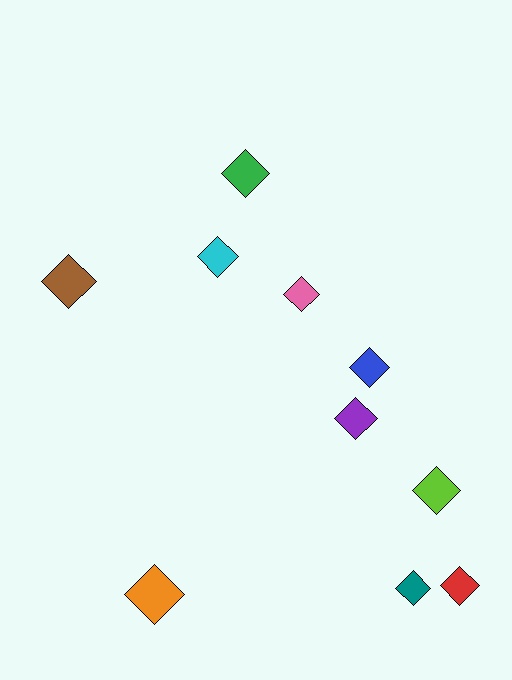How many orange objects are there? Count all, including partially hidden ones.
There is 1 orange object.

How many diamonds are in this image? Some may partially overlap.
There are 10 diamonds.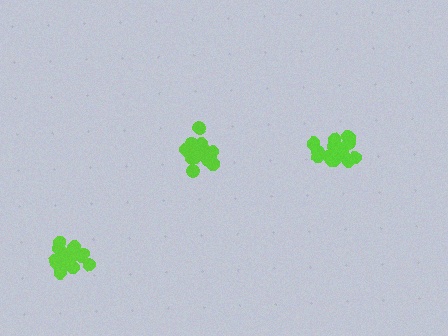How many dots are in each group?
Group 1: 19 dots, Group 2: 21 dots, Group 3: 20 dots (60 total).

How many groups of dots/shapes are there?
There are 3 groups.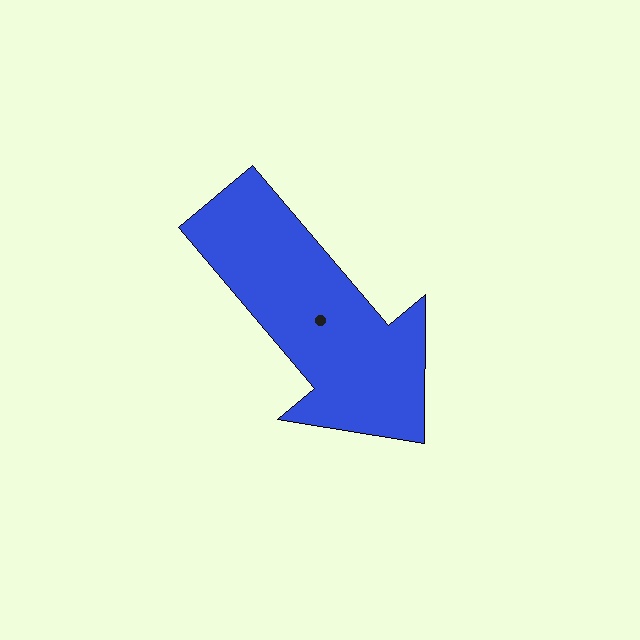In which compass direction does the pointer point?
Southeast.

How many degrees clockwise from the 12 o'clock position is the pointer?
Approximately 140 degrees.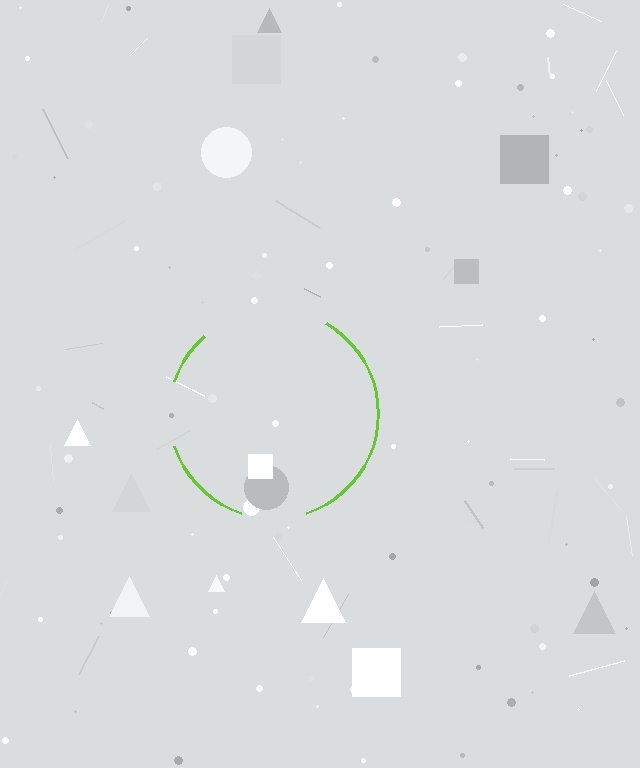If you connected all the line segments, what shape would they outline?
They would outline a circle.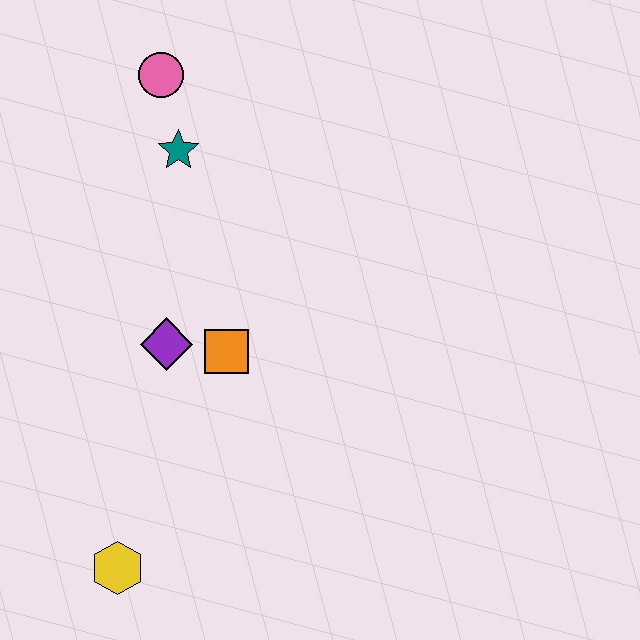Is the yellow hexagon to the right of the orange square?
No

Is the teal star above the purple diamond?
Yes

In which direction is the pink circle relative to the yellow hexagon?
The pink circle is above the yellow hexagon.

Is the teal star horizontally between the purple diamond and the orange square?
Yes